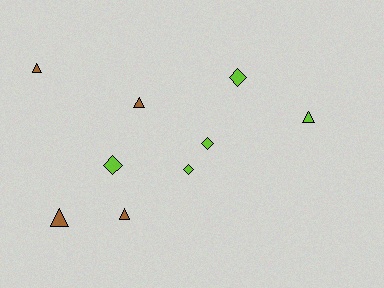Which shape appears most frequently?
Triangle, with 5 objects.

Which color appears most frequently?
Lime, with 5 objects.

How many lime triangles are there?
There is 1 lime triangle.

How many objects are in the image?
There are 9 objects.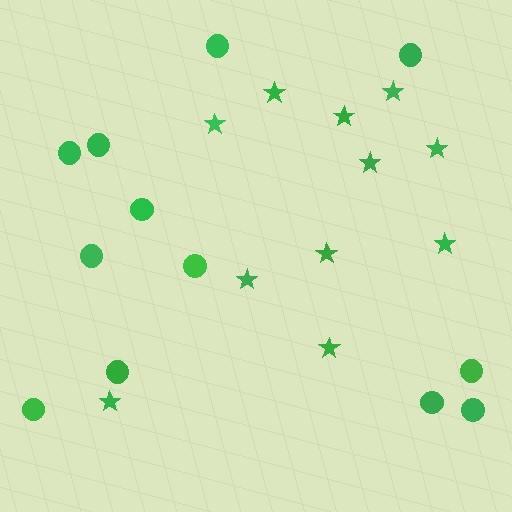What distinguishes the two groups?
There are 2 groups: one group of circles (12) and one group of stars (11).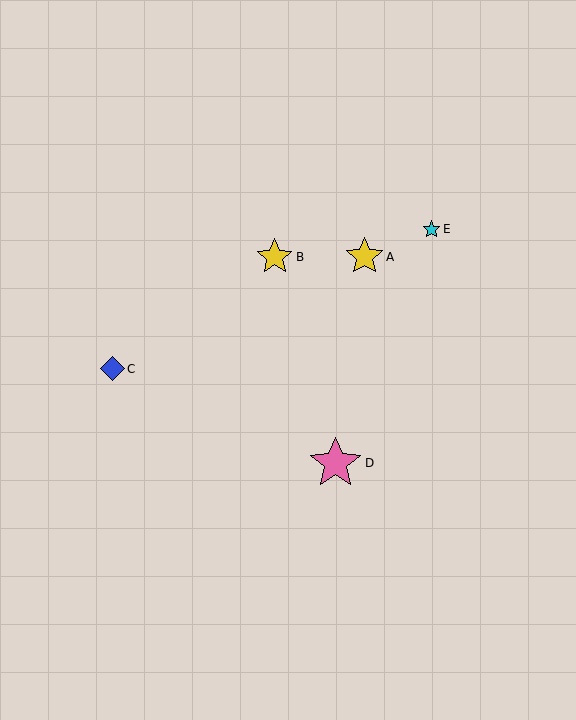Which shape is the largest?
The pink star (labeled D) is the largest.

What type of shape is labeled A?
Shape A is a yellow star.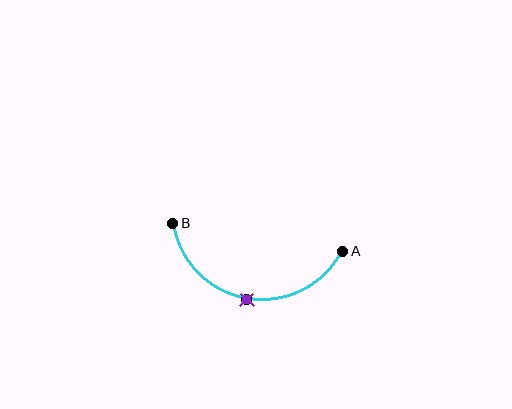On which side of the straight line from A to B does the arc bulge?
The arc bulges below the straight line connecting A and B.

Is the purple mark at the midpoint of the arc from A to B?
Yes. The purple mark lies on the arc at equal arc-length from both A and B — it is the arc midpoint.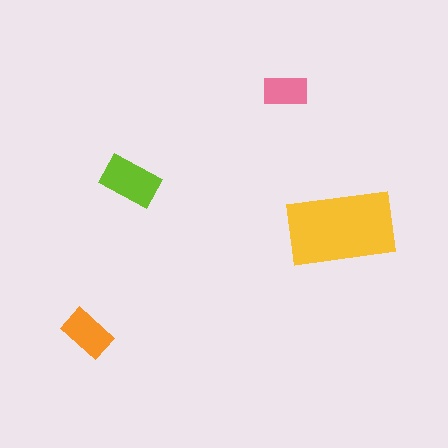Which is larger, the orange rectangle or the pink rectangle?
The orange one.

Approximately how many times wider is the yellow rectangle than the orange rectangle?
About 2 times wider.